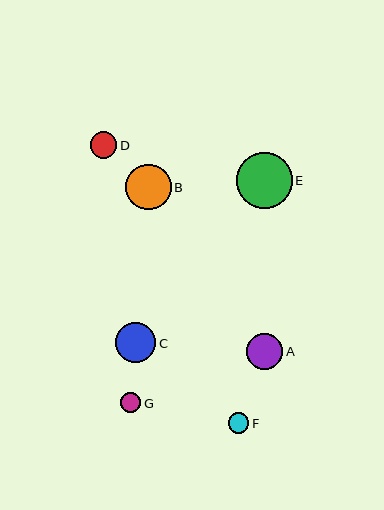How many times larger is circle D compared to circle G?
Circle D is approximately 1.3 times the size of circle G.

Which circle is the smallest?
Circle G is the smallest with a size of approximately 21 pixels.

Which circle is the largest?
Circle E is the largest with a size of approximately 56 pixels.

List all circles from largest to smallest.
From largest to smallest: E, B, C, A, D, F, G.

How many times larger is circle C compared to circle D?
Circle C is approximately 1.5 times the size of circle D.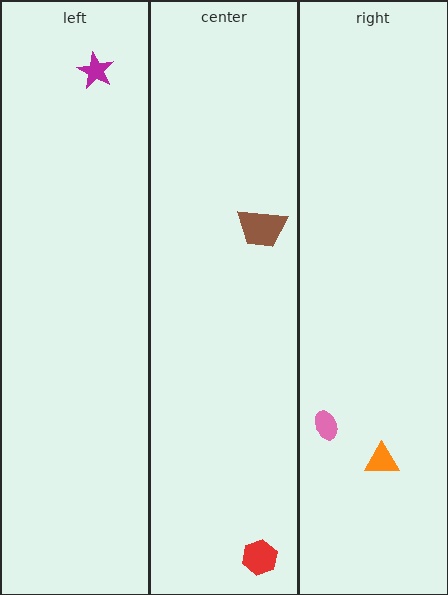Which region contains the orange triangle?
The right region.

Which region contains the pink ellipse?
The right region.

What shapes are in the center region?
The red hexagon, the brown trapezoid.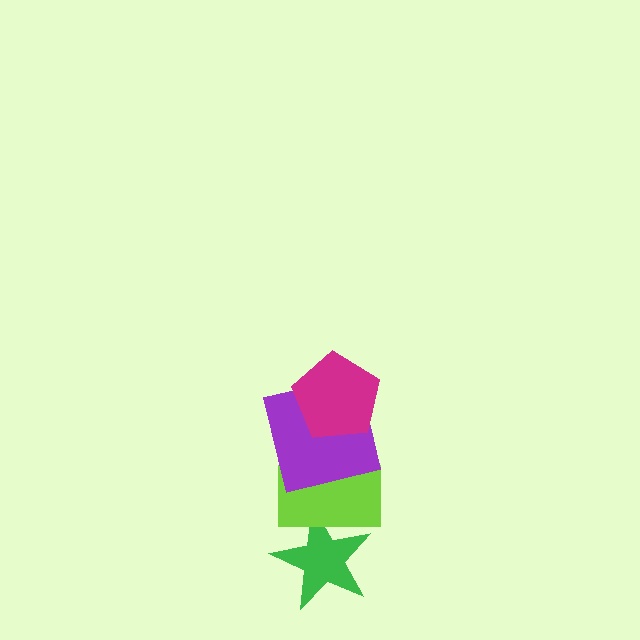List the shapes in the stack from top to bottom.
From top to bottom: the magenta pentagon, the purple square, the lime rectangle, the green star.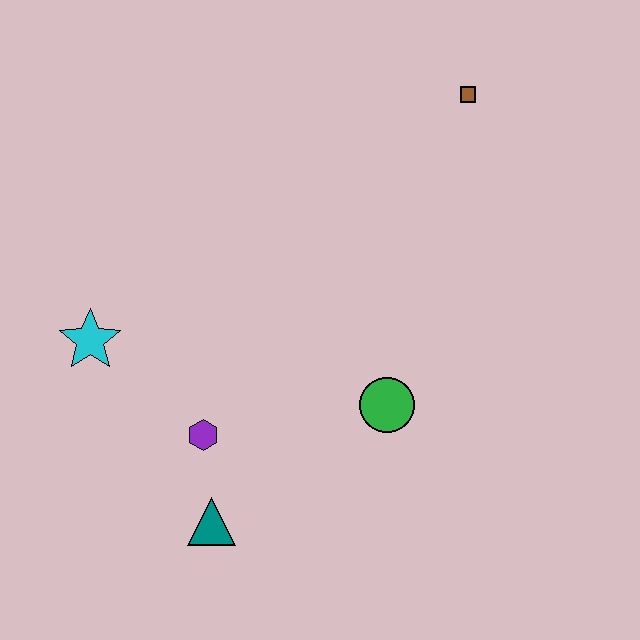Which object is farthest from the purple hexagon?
The brown square is farthest from the purple hexagon.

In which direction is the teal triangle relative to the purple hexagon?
The teal triangle is below the purple hexagon.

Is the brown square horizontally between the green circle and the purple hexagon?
No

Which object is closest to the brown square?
The green circle is closest to the brown square.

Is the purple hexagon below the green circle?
Yes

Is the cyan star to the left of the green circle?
Yes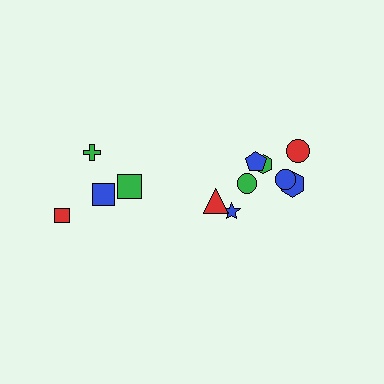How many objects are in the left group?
There are 4 objects.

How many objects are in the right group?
There are 8 objects.